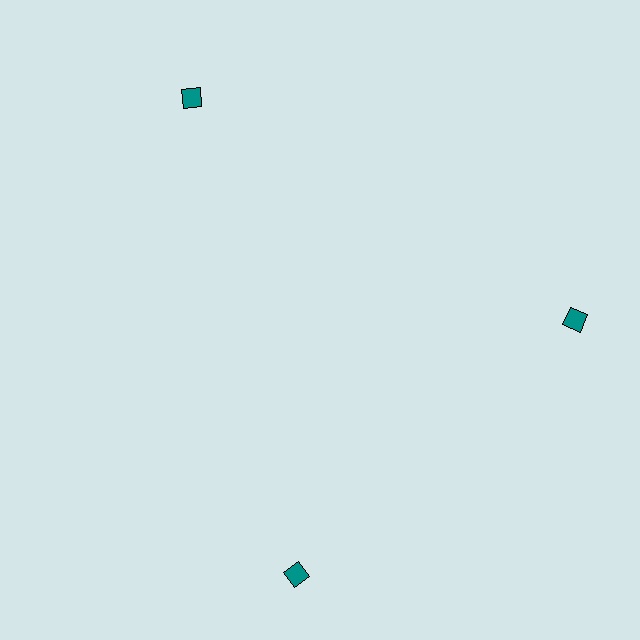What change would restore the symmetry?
The symmetry would be restored by rotating it back into even spacing with its neighbors so that all 3 squares sit at equal angles and equal distance from the center.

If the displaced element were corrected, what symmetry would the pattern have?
It would have 3-fold rotational symmetry — the pattern would map onto itself every 120 degrees.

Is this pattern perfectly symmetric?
No. The 3 teal squares are arranged in a ring, but one element near the 7 o'clock position is rotated out of alignment along the ring, breaking the 3-fold rotational symmetry.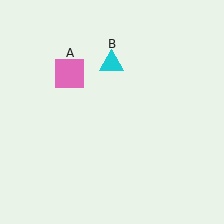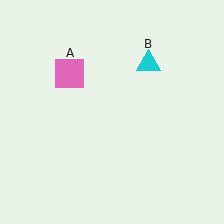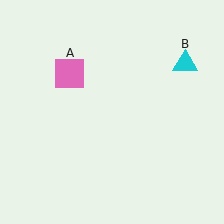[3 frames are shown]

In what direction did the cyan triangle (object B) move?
The cyan triangle (object B) moved right.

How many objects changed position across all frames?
1 object changed position: cyan triangle (object B).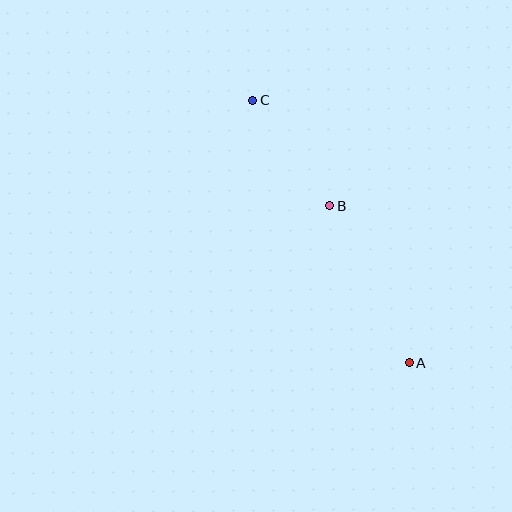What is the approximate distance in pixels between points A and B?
The distance between A and B is approximately 176 pixels.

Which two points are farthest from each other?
Points A and C are farthest from each other.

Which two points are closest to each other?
Points B and C are closest to each other.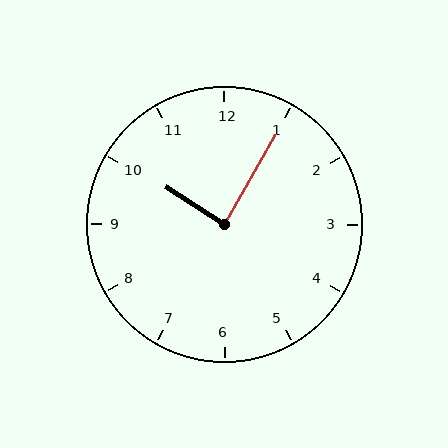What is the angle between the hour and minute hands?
Approximately 88 degrees.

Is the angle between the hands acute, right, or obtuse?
It is right.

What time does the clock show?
10:05.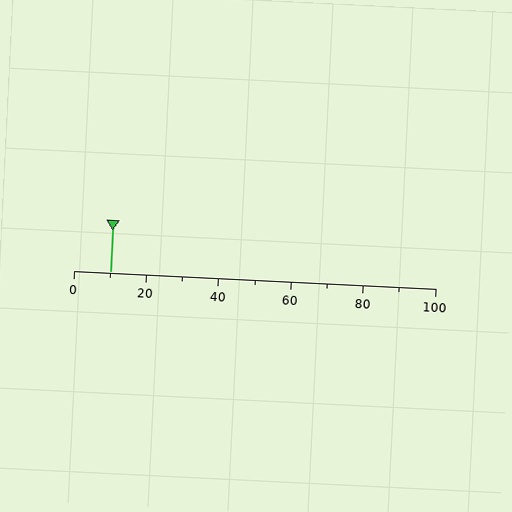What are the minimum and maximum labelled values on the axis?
The axis runs from 0 to 100.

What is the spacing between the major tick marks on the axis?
The major ticks are spaced 20 apart.